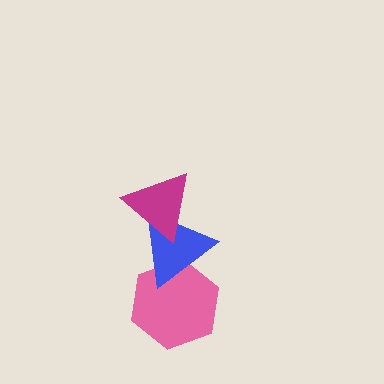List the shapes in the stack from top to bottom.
From top to bottom: the magenta triangle, the blue triangle, the pink hexagon.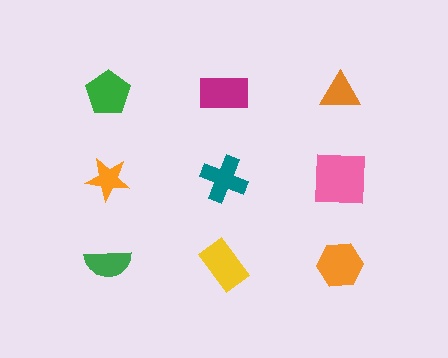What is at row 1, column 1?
A green pentagon.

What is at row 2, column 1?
An orange star.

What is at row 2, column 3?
A pink square.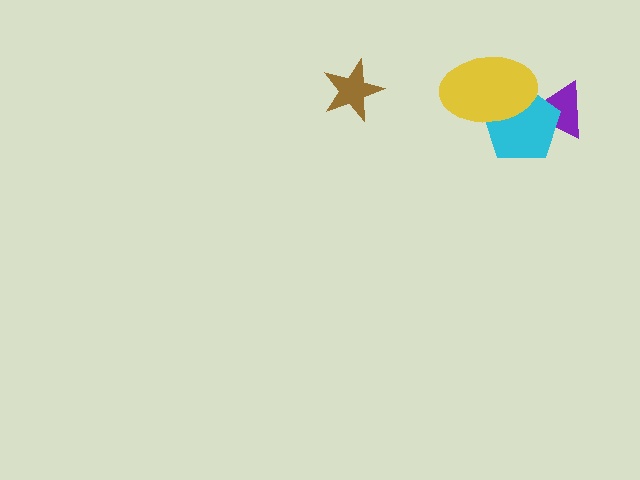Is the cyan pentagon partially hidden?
Yes, it is partially covered by another shape.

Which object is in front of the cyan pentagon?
The yellow ellipse is in front of the cyan pentagon.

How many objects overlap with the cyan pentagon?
2 objects overlap with the cyan pentagon.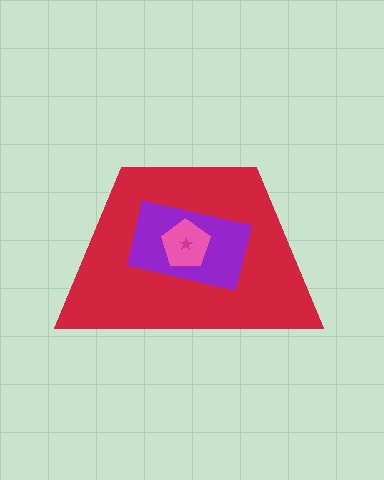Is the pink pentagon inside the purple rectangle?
Yes.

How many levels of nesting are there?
4.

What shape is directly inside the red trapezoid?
The purple rectangle.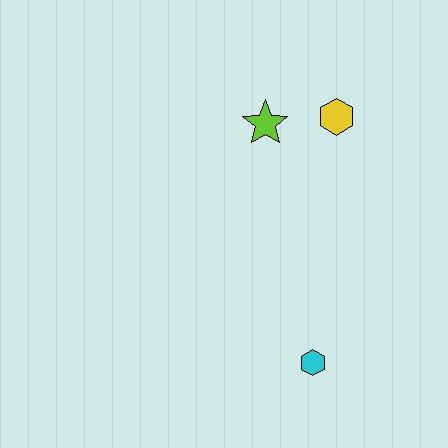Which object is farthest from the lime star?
The cyan hexagon is farthest from the lime star.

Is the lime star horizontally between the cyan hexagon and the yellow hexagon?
No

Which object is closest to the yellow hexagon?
The lime star is closest to the yellow hexagon.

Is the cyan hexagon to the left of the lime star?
No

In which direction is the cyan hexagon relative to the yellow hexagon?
The cyan hexagon is below the yellow hexagon.